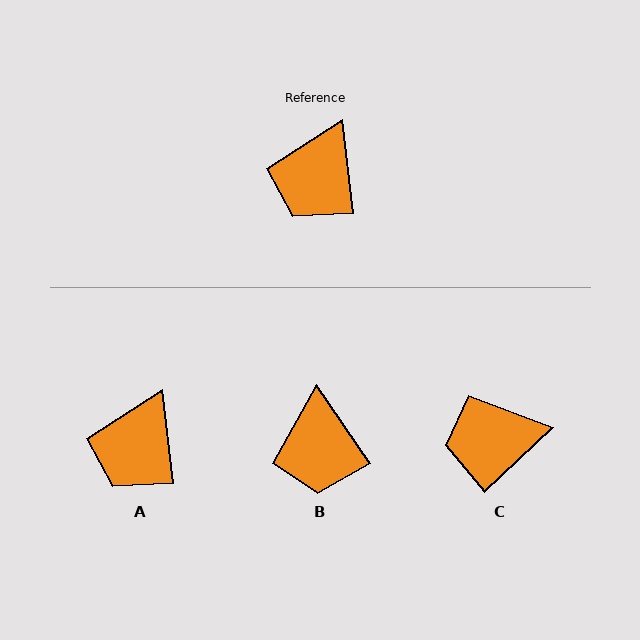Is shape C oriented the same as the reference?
No, it is off by about 53 degrees.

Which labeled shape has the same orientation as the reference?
A.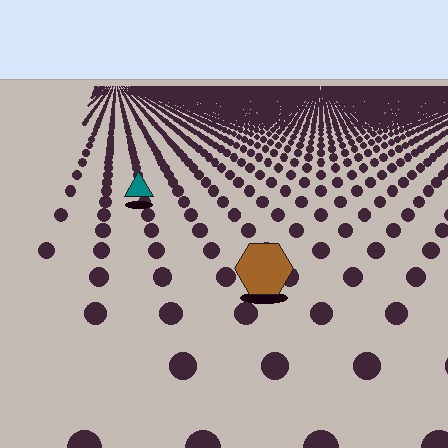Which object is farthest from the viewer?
The teal triangle is farthest from the viewer. It appears smaller and the ground texture around it is denser.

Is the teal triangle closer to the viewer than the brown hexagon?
No. The brown hexagon is closer — you can tell from the texture gradient: the ground texture is coarser near it.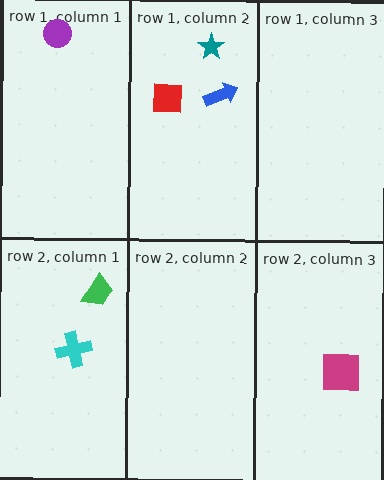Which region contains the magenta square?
The row 2, column 3 region.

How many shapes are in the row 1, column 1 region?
1.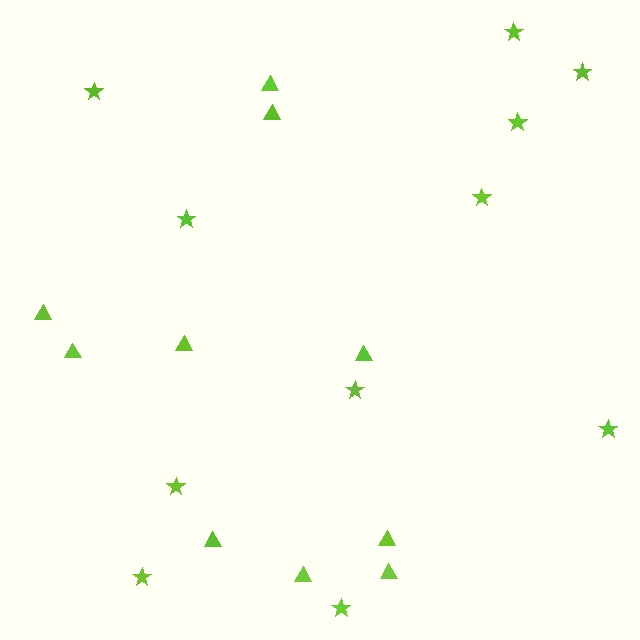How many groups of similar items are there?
There are 2 groups: one group of stars (11) and one group of triangles (10).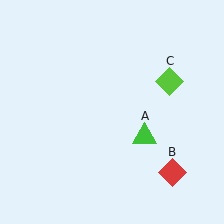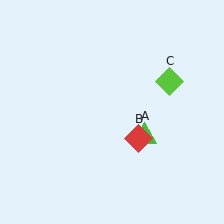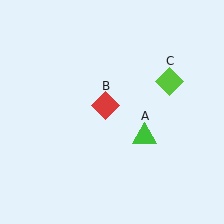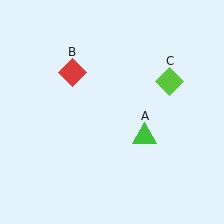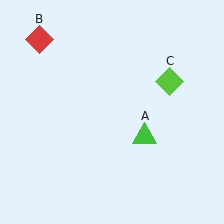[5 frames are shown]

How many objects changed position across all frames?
1 object changed position: red diamond (object B).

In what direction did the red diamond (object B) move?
The red diamond (object B) moved up and to the left.